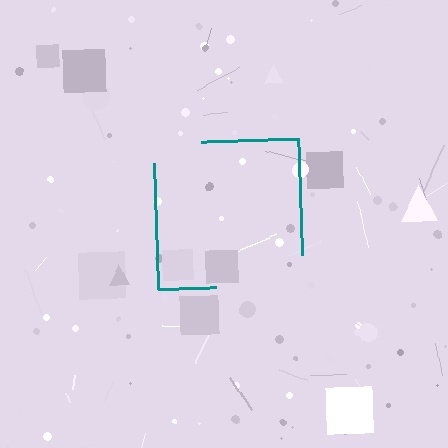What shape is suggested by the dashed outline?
The dashed outline suggests a square.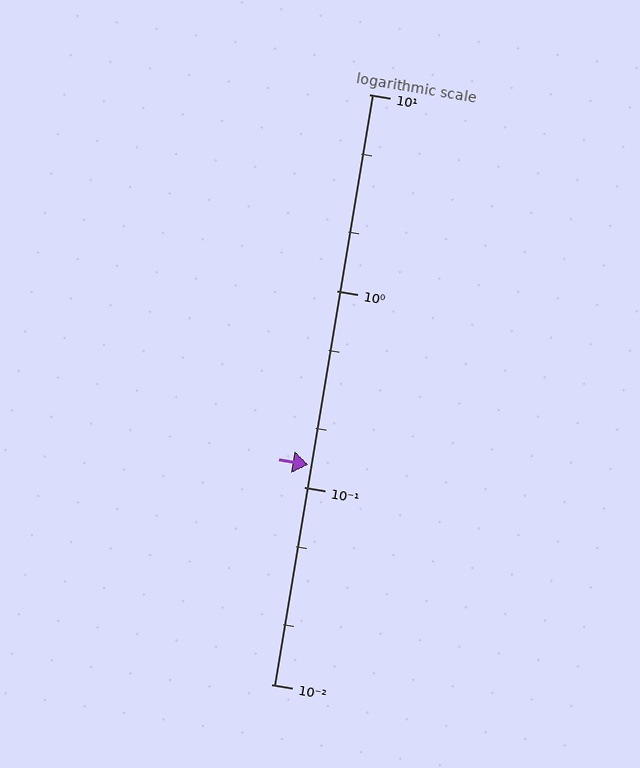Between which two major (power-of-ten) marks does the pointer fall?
The pointer is between 0.1 and 1.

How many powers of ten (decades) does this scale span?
The scale spans 3 decades, from 0.01 to 10.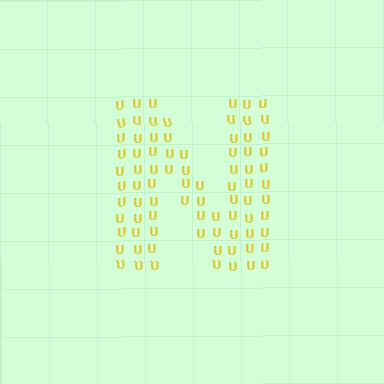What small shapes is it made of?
It is made of small letter U's.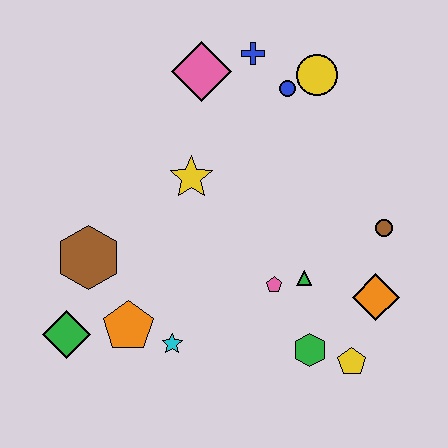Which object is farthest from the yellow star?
The yellow pentagon is farthest from the yellow star.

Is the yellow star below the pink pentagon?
No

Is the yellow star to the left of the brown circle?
Yes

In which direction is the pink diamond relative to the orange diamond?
The pink diamond is above the orange diamond.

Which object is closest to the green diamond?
The orange pentagon is closest to the green diamond.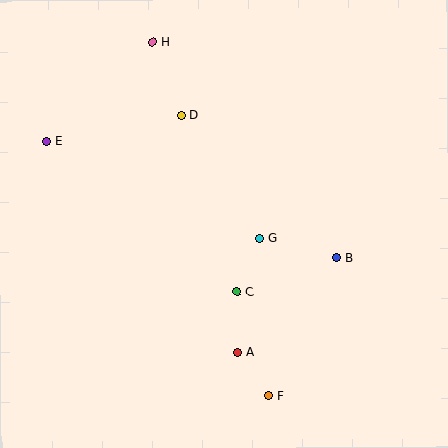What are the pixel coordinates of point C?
Point C is at (237, 292).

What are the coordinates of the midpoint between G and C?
The midpoint between G and C is at (249, 265).